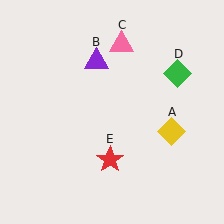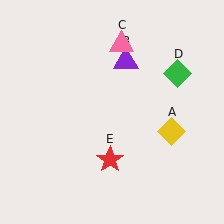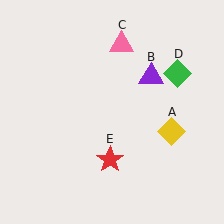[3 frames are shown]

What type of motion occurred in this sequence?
The purple triangle (object B) rotated clockwise around the center of the scene.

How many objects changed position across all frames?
1 object changed position: purple triangle (object B).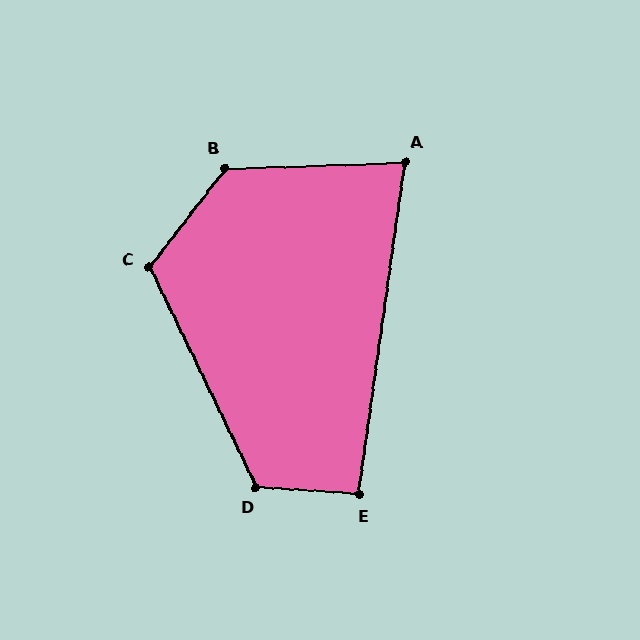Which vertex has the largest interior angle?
B, at approximately 129 degrees.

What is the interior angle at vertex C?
Approximately 116 degrees (obtuse).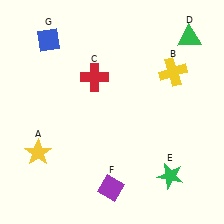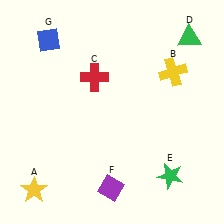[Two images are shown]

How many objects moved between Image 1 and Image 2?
1 object moved between the two images.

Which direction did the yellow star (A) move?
The yellow star (A) moved down.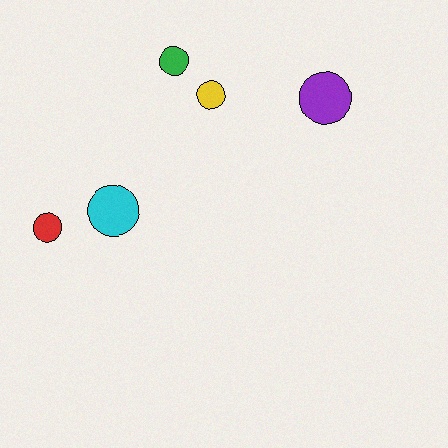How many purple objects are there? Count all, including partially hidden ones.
There is 1 purple object.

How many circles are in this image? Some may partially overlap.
There are 5 circles.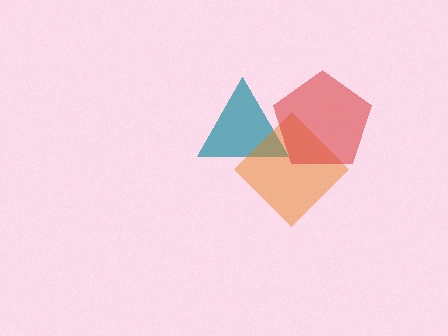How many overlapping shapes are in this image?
There are 3 overlapping shapes in the image.